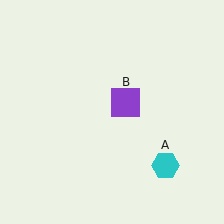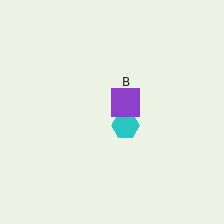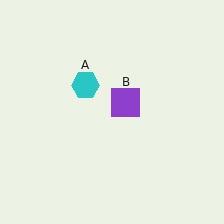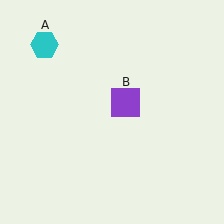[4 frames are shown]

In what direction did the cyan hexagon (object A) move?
The cyan hexagon (object A) moved up and to the left.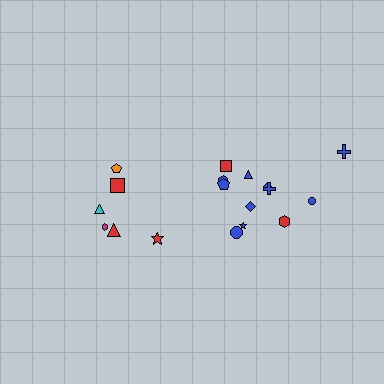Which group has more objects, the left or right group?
The right group.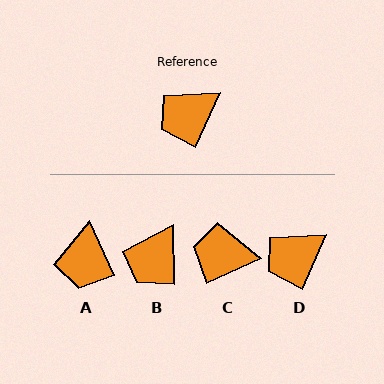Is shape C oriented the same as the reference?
No, it is off by about 42 degrees.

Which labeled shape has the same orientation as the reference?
D.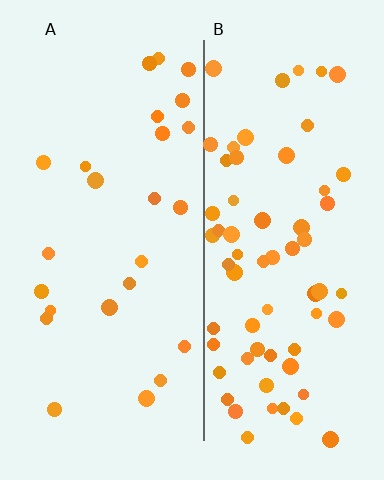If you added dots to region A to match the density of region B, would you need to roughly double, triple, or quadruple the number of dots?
Approximately triple.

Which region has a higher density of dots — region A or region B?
B (the right).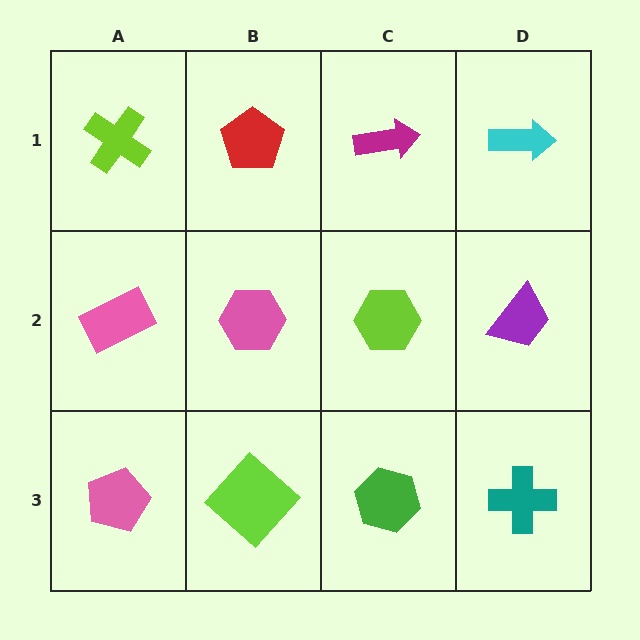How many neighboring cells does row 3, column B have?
3.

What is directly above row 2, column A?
A lime cross.